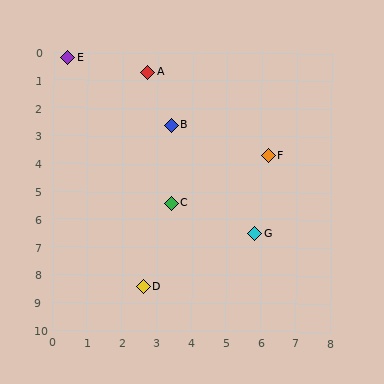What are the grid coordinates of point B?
Point B is at approximately (3.4, 2.6).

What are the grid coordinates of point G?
Point G is at approximately (5.8, 6.5).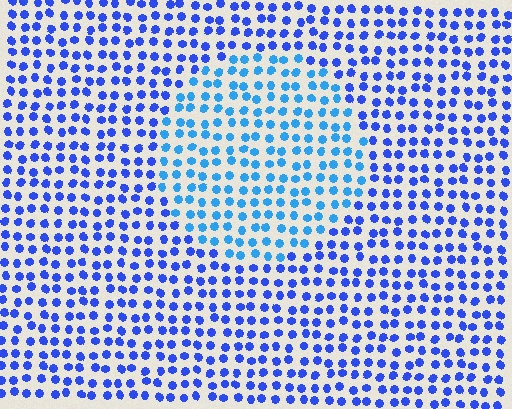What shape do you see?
I see a circle.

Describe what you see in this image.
The image is filled with small blue elements in a uniform arrangement. A circle-shaped region is visible where the elements are tinted to a slightly different hue, forming a subtle color boundary.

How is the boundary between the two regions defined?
The boundary is defined purely by a slight shift in hue (about 28 degrees). Spacing, size, and orientation are identical on both sides.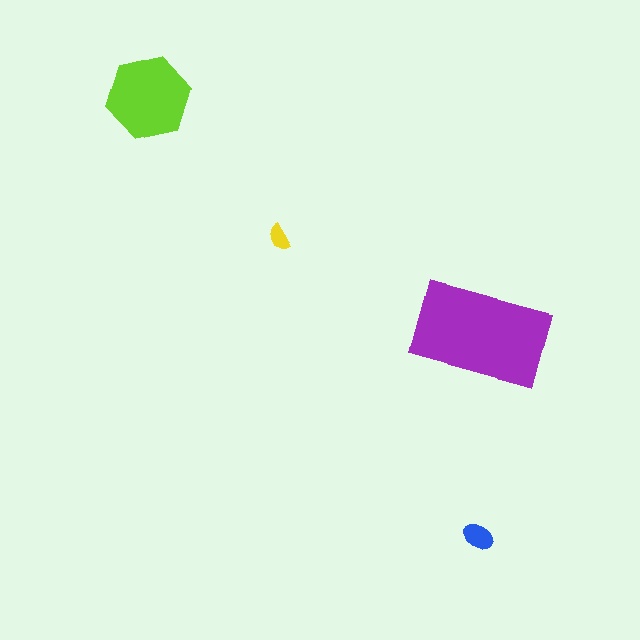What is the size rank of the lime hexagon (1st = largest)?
2nd.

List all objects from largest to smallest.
The purple rectangle, the lime hexagon, the blue ellipse, the yellow semicircle.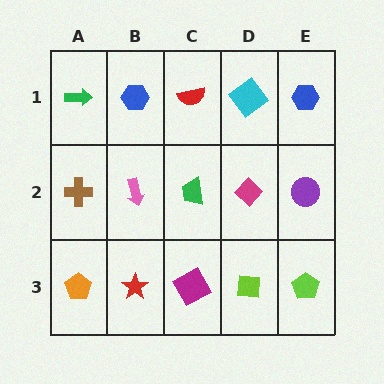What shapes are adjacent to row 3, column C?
A green trapezoid (row 2, column C), a red star (row 3, column B), a lime square (row 3, column D).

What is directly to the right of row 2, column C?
A magenta diamond.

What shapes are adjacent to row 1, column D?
A magenta diamond (row 2, column D), a red semicircle (row 1, column C), a blue hexagon (row 1, column E).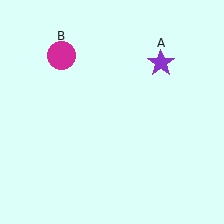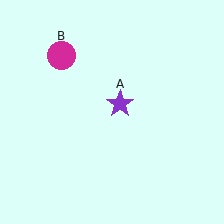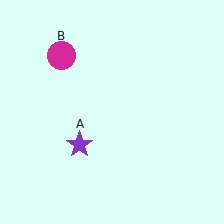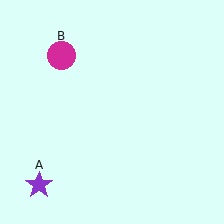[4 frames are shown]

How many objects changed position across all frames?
1 object changed position: purple star (object A).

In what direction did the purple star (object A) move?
The purple star (object A) moved down and to the left.